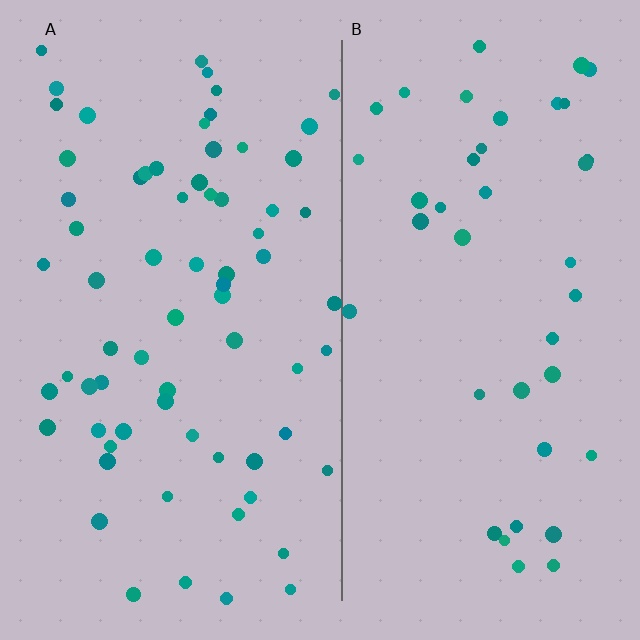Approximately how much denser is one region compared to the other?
Approximately 1.7× — region A over region B.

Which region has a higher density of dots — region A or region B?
A (the left).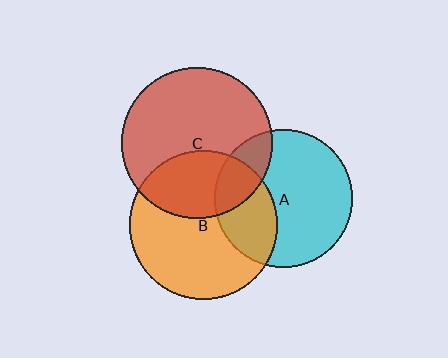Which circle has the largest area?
Circle C (red).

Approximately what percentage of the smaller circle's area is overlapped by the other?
Approximately 30%.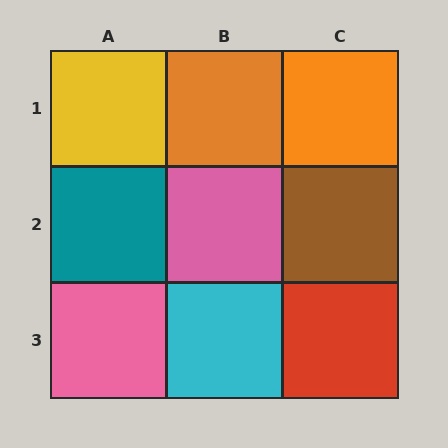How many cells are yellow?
1 cell is yellow.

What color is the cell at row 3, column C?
Red.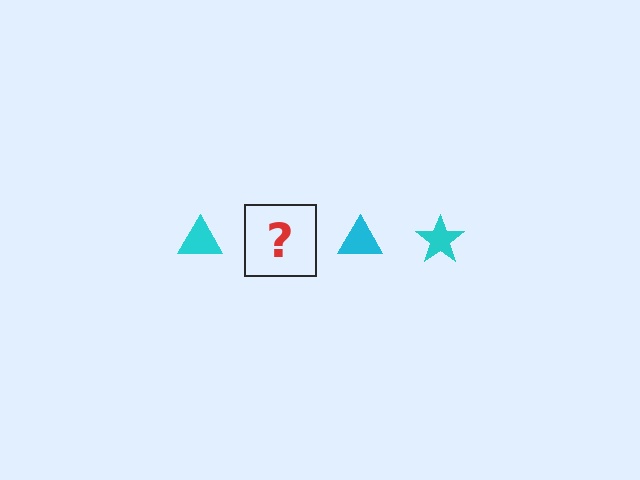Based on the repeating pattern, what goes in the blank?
The blank should be a cyan star.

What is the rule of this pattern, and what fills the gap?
The rule is that the pattern cycles through triangle, star shapes in cyan. The gap should be filled with a cyan star.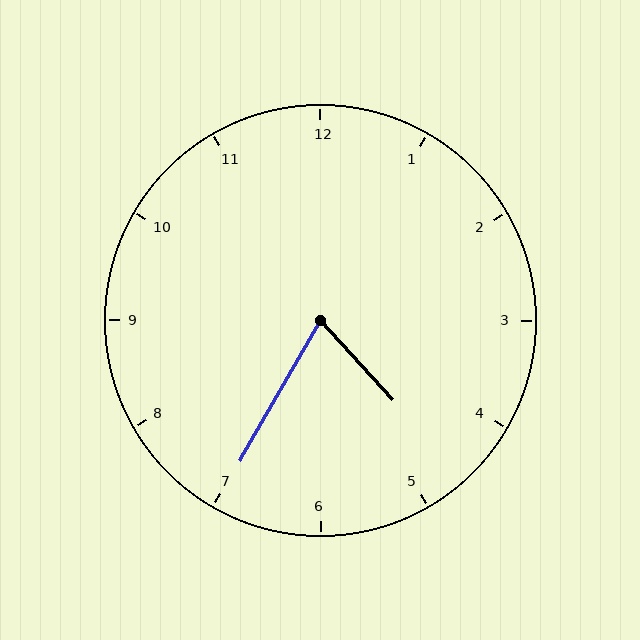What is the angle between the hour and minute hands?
Approximately 72 degrees.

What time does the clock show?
4:35.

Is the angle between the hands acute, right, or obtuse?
It is acute.